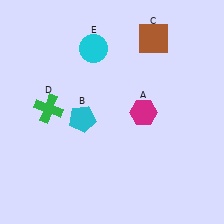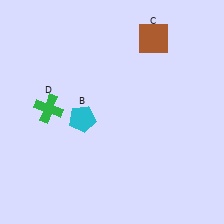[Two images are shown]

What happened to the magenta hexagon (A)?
The magenta hexagon (A) was removed in Image 2. It was in the bottom-right area of Image 1.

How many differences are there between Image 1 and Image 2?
There are 2 differences between the two images.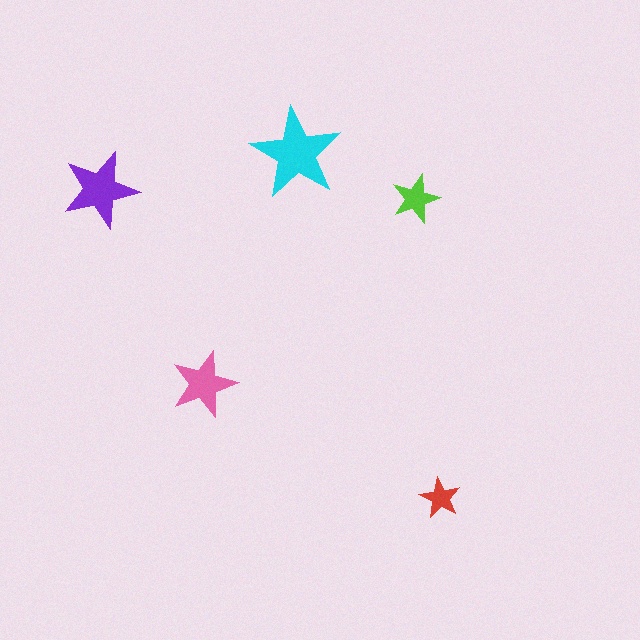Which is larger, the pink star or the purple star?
The purple one.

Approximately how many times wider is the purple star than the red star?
About 2 times wider.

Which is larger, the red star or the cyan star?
The cyan one.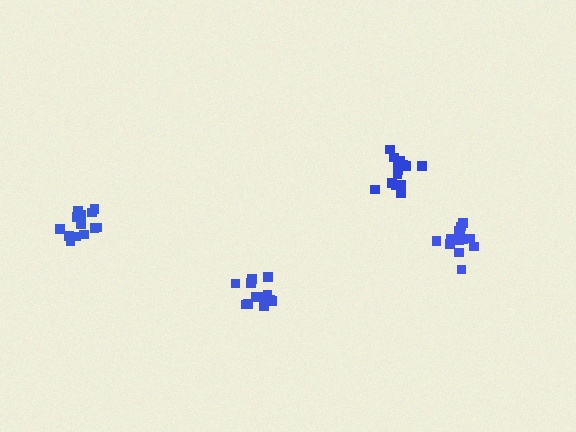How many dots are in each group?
Group 1: 13 dots, Group 2: 13 dots, Group 3: 13 dots, Group 4: 14 dots (53 total).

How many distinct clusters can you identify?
There are 4 distinct clusters.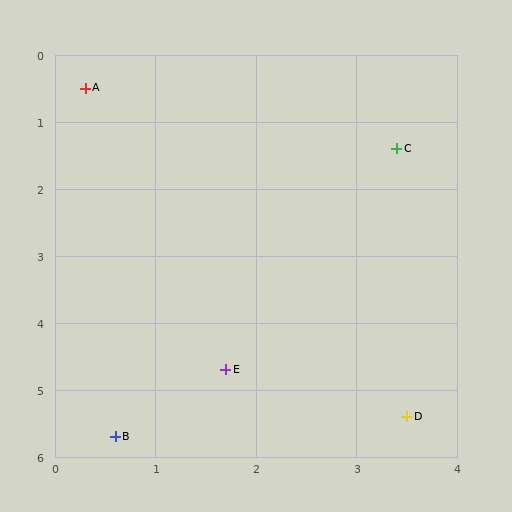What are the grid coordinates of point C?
Point C is at approximately (3.4, 1.4).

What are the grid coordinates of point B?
Point B is at approximately (0.6, 5.7).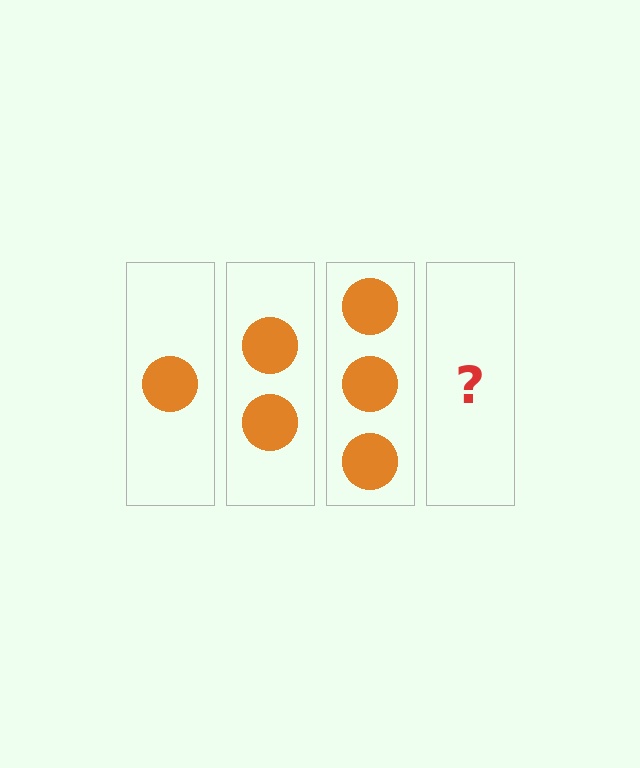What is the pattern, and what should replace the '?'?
The pattern is that each step adds one more circle. The '?' should be 4 circles.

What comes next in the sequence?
The next element should be 4 circles.